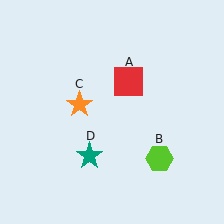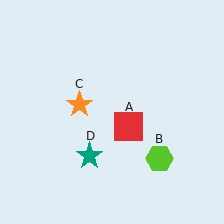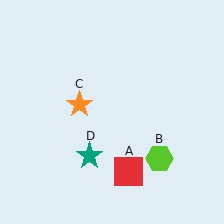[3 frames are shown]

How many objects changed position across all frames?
1 object changed position: red square (object A).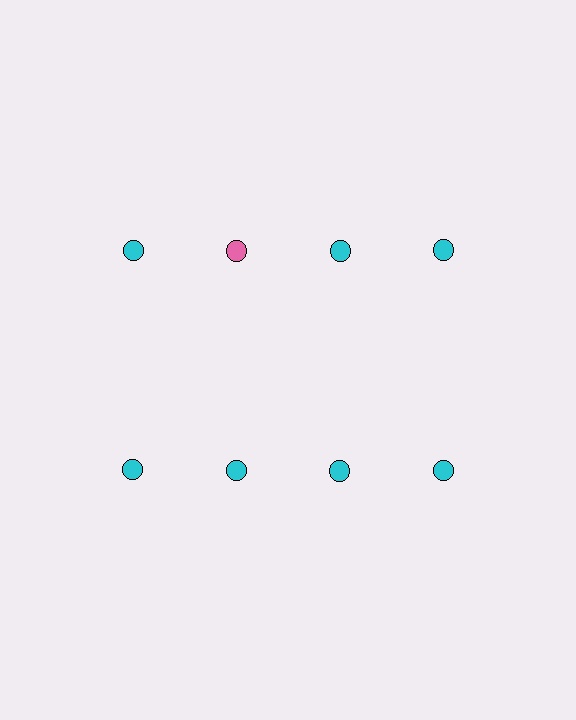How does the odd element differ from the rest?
It has a different color: pink instead of cyan.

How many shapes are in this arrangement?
There are 8 shapes arranged in a grid pattern.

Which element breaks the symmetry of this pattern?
The pink circle in the top row, second from left column breaks the symmetry. All other shapes are cyan circles.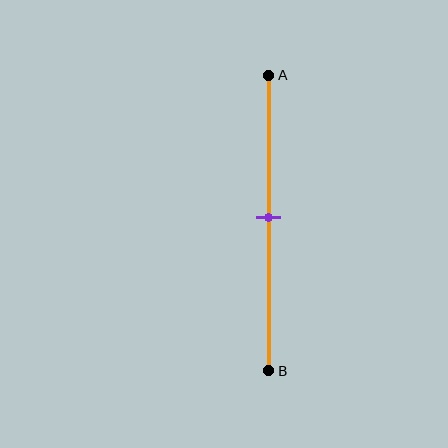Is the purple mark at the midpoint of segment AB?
Yes, the mark is approximately at the midpoint.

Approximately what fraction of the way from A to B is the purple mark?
The purple mark is approximately 50% of the way from A to B.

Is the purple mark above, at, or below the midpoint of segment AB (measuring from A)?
The purple mark is approximately at the midpoint of segment AB.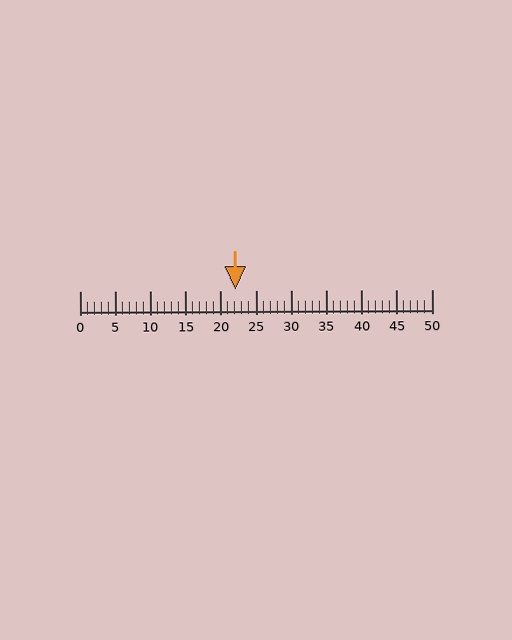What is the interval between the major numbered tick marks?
The major tick marks are spaced 5 units apart.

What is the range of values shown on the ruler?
The ruler shows values from 0 to 50.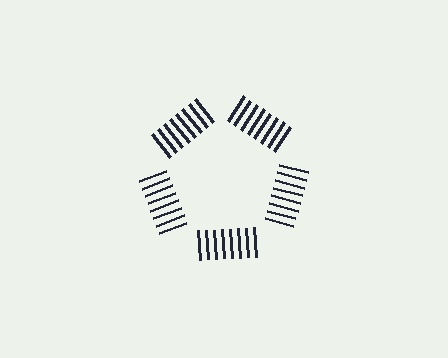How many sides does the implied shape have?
5 sides — the line-ends trace a pentagon.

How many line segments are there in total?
40 — 8 along each of the 5 edges.